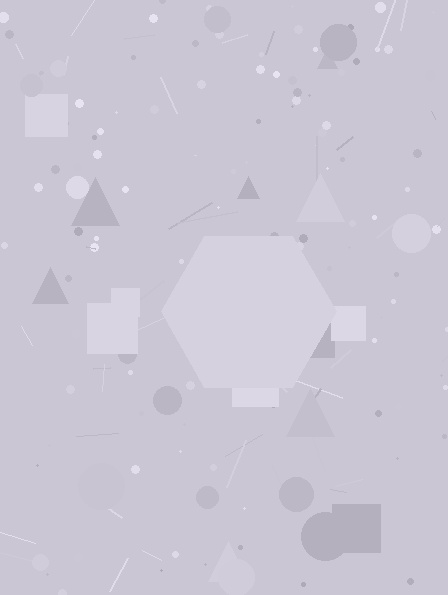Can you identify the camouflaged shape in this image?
The camouflaged shape is a hexagon.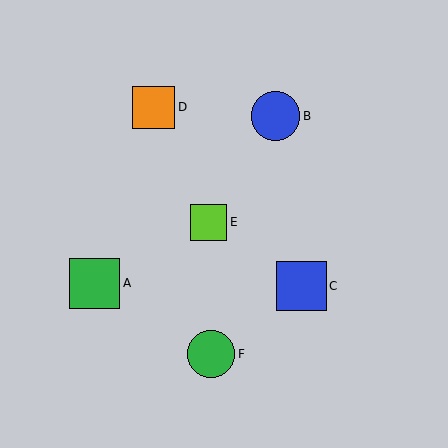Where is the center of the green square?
The center of the green square is at (95, 283).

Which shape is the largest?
The green square (labeled A) is the largest.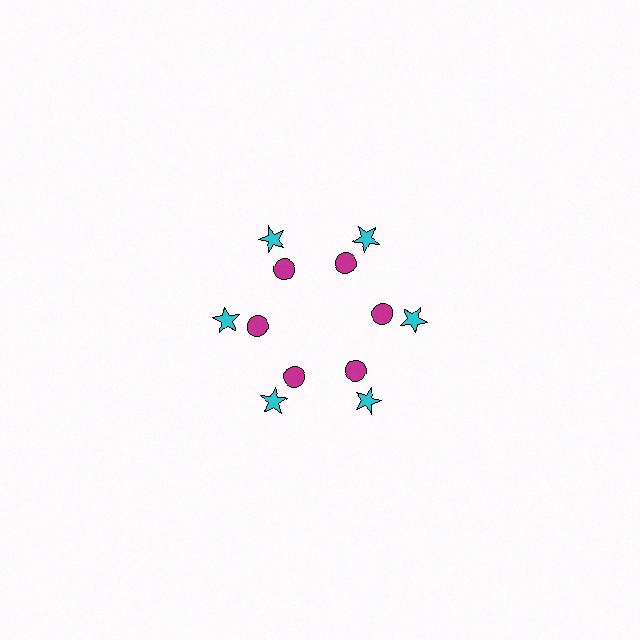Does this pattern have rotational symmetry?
Yes, this pattern has 6-fold rotational symmetry. It looks the same after rotating 60 degrees around the center.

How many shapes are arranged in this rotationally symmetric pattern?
There are 12 shapes, arranged in 6 groups of 2.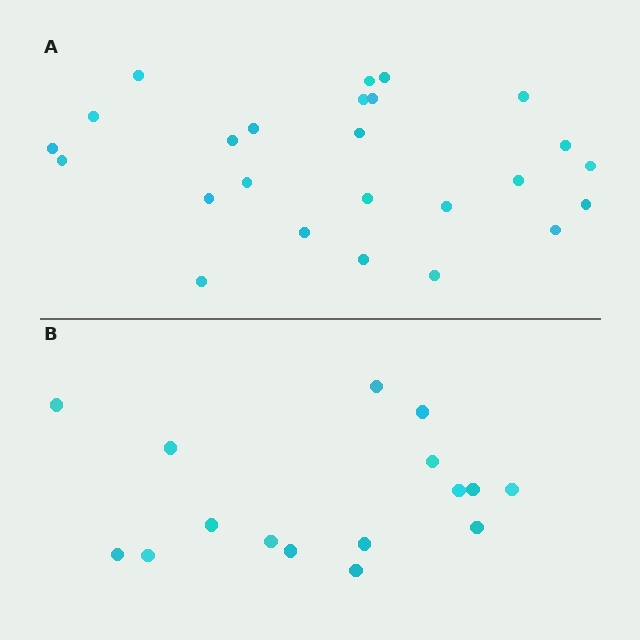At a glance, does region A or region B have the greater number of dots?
Region A (the top region) has more dots.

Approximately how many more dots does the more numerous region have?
Region A has roughly 8 or so more dots than region B.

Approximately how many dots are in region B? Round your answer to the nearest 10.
About 20 dots. (The exact count is 16, which rounds to 20.)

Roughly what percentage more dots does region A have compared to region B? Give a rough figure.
About 55% more.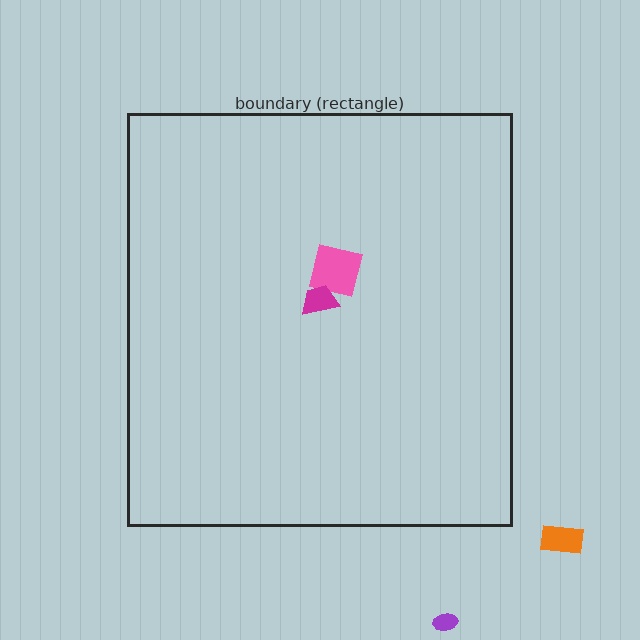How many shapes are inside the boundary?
2 inside, 2 outside.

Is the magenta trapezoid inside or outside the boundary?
Inside.